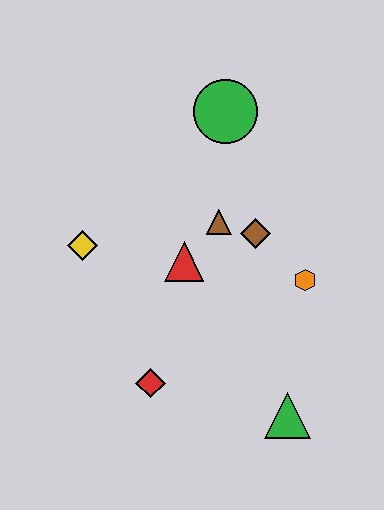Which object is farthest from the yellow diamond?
The green triangle is farthest from the yellow diamond.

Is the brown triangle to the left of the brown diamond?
Yes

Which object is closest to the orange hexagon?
The brown diamond is closest to the orange hexagon.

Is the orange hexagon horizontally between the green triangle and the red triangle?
No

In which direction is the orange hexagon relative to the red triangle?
The orange hexagon is to the right of the red triangle.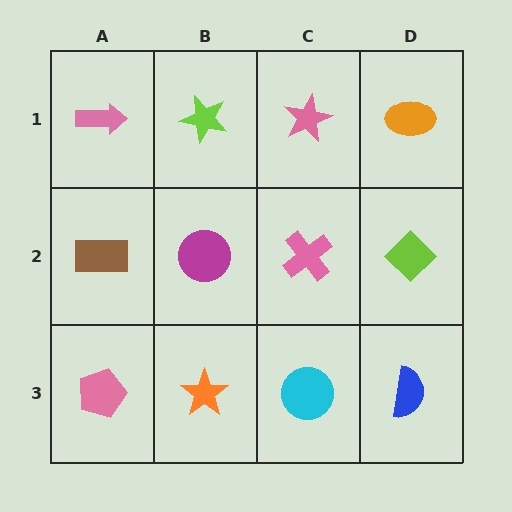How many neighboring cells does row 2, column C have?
4.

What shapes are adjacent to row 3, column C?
A pink cross (row 2, column C), an orange star (row 3, column B), a blue semicircle (row 3, column D).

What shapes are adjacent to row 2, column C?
A pink star (row 1, column C), a cyan circle (row 3, column C), a magenta circle (row 2, column B), a lime diamond (row 2, column D).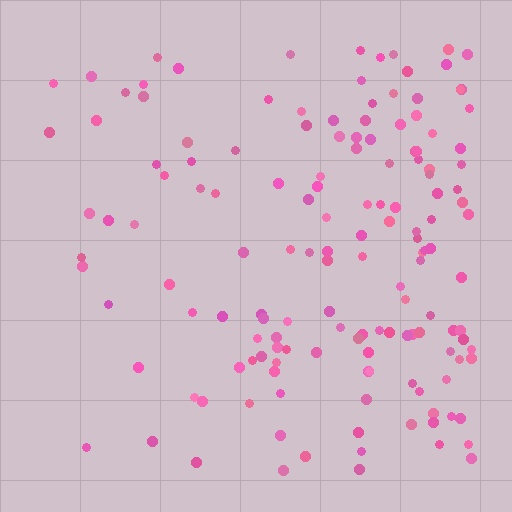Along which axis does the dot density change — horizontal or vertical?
Horizontal.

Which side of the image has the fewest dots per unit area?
The left.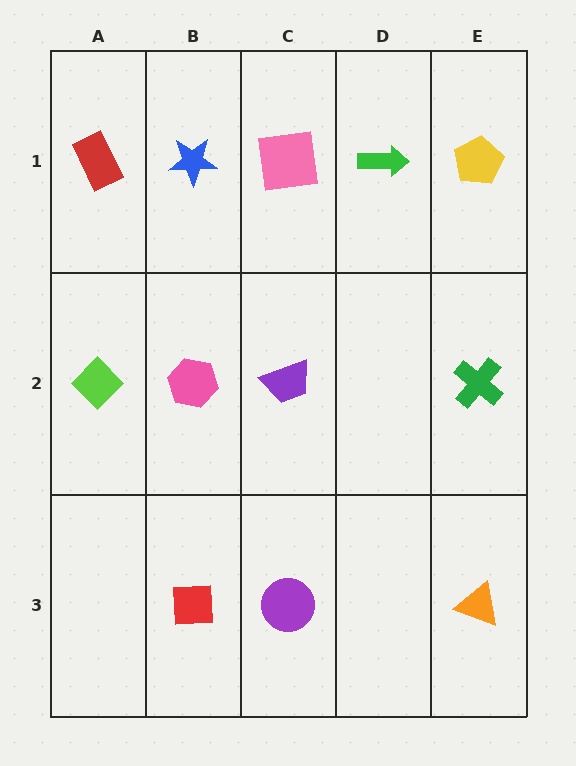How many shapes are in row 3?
3 shapes.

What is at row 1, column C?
A pink square.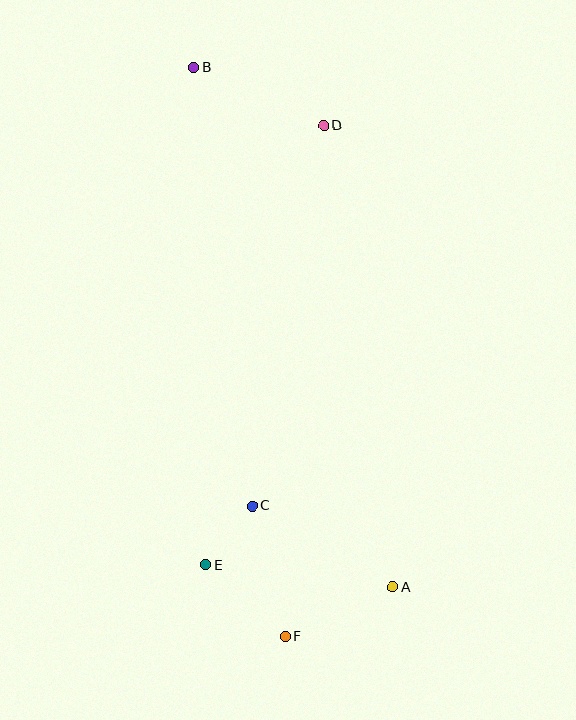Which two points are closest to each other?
Points C and E are closest to each other.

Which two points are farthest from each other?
Points B and F are farthest from each other.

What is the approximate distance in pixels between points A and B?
The distance between A and B is approximately 557 pixels.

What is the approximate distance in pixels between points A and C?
The distance between A and C is approximately 163 pixels.